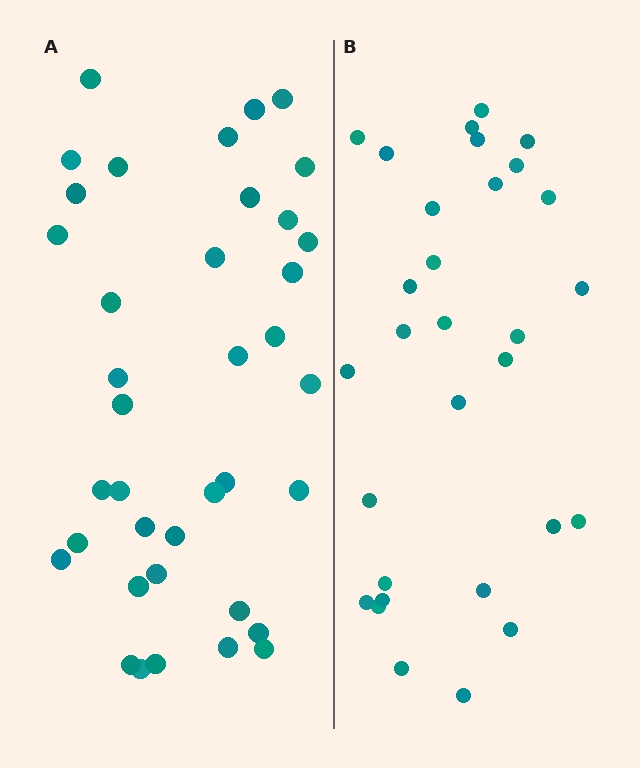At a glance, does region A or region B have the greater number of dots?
Region A (the left region) has more dots.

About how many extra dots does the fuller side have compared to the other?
Region A has roughly 8 or so more dots than region B.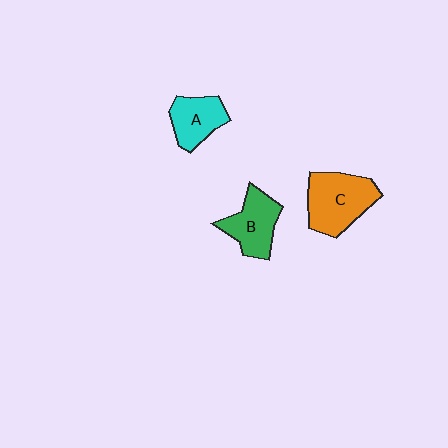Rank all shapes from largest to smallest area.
From largest to smallest: C (orange), B (green), A (cyan).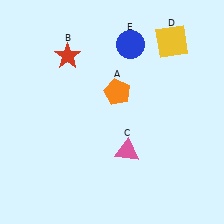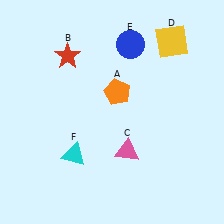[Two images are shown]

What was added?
A cyan triangle (F) was added in Image 2.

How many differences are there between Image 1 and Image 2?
There is 1 difference between the two images.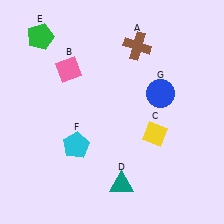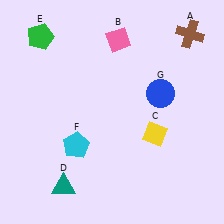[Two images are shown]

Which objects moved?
The objects that moved are: the brown cross (A), the pink diamond (B), the teal triangle (D).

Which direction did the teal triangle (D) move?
The teal triangle (D) moved left.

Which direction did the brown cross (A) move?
The brown cross (A) moved right.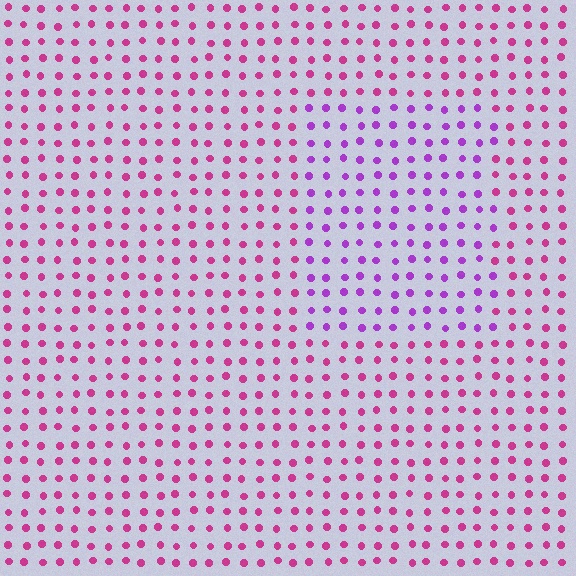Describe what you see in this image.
The image is filled with small magenta elements in a uniform arrangement. A rectangle-shaped region is visible where the elements are tinted to a slightly different hue, forming a subtle color boundary.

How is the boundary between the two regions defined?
The boundary is defined purely by a slight shift in hue (about 38 degrees). Spacing, size, and orientation are identical on both sides.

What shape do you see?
I see a rectangle.